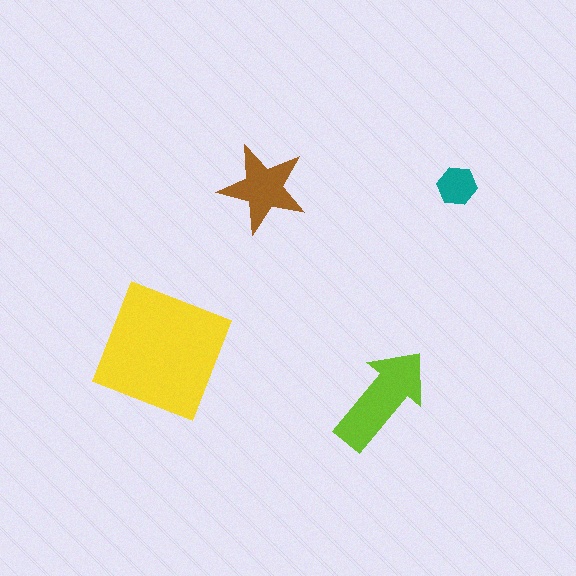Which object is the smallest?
The teal hexagon.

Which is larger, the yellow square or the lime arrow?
The yellow square.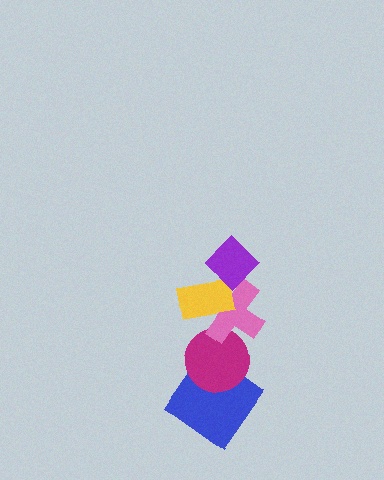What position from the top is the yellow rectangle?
The yellow rectangle is 2nd from the top.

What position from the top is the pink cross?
The pink cross is 3rd from the top.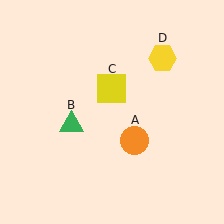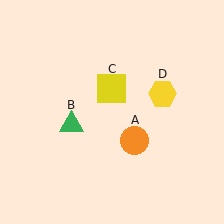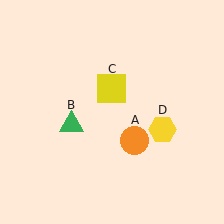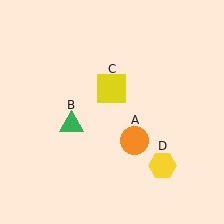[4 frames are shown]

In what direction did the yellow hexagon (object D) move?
The yellow hexagon (object D) moved down.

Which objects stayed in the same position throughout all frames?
Orange circle (object A) and green triangle (object B) and yellow square (object C) remained stationary.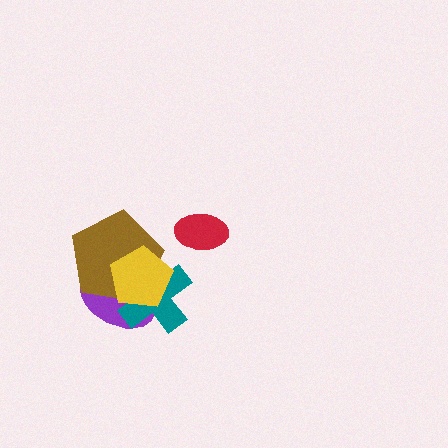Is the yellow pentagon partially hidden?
No, no other shape covers it.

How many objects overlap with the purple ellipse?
3 objects overlap with the purple ellipse.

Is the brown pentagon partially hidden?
Yes, it is partially covered by another shape.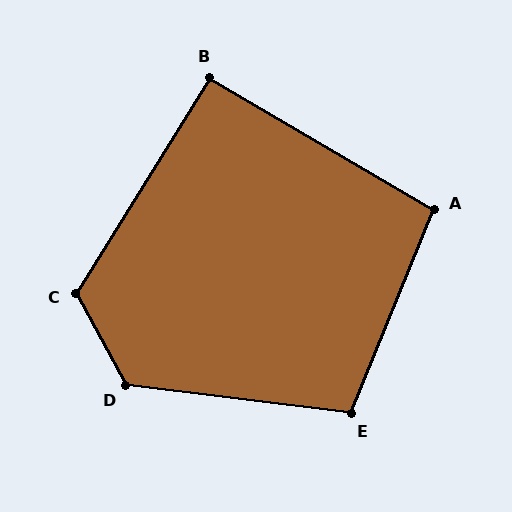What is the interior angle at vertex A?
Approximately 98 degrees (obtuse).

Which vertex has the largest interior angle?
D, at approximately 125 degrees.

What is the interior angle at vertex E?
Approximately 105 degrees (obtuse).